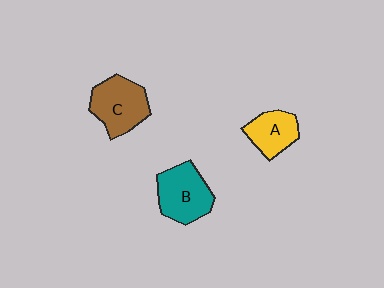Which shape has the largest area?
Shape C (brown).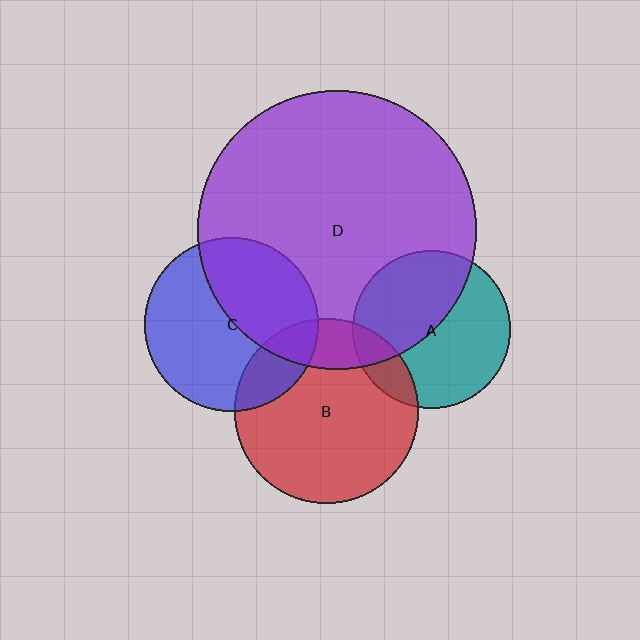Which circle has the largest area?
Circle D (purple).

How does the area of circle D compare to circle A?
Approximately 3.1 times.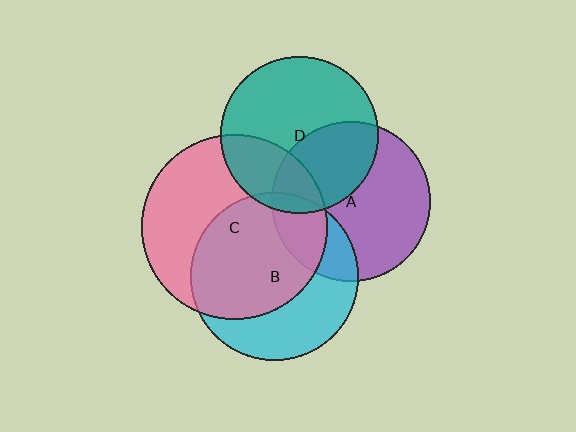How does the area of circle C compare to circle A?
Approximately 1.4 times.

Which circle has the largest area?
Circle C (pink).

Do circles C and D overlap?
Yes.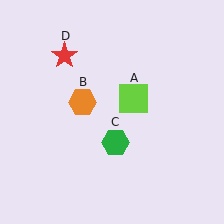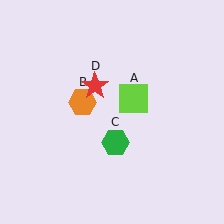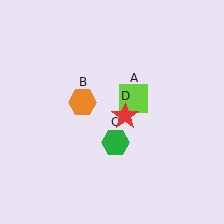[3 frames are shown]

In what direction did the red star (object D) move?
The red star (object D) moved down and to the right.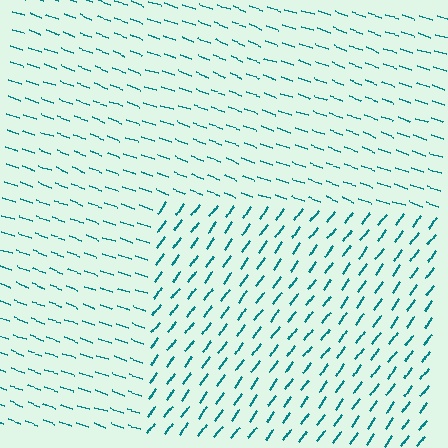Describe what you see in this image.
The image is filled with small teal line segments. A rectangle region in the image has lines oriented differently from the surrounding lines, creating a visible texture boundary.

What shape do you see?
I see a rectangle.